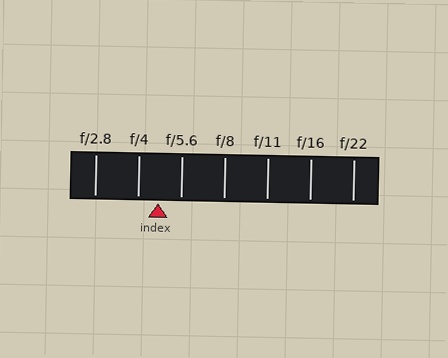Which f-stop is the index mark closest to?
The index mark is closest to f/4.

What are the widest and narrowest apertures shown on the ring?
The widest aperture shown is f/2.8 and the narrowest is f/22.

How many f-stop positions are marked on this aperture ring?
There are 7 f-stop positions marked.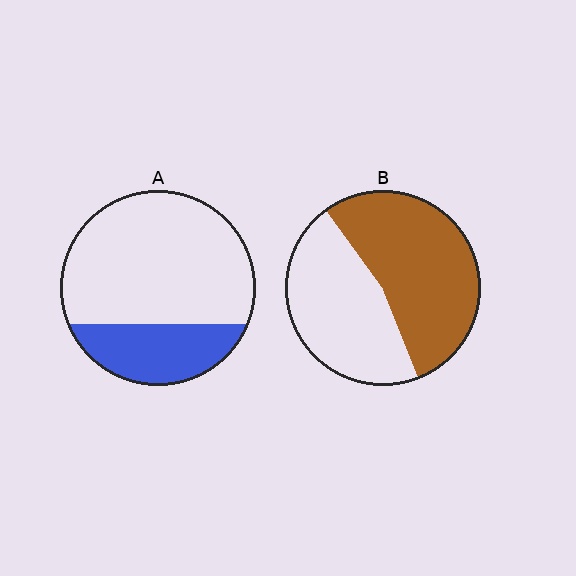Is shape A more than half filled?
No.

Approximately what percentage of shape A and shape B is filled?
A is approximately 25% and B is approximately 55%.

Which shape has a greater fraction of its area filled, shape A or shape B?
Shape B.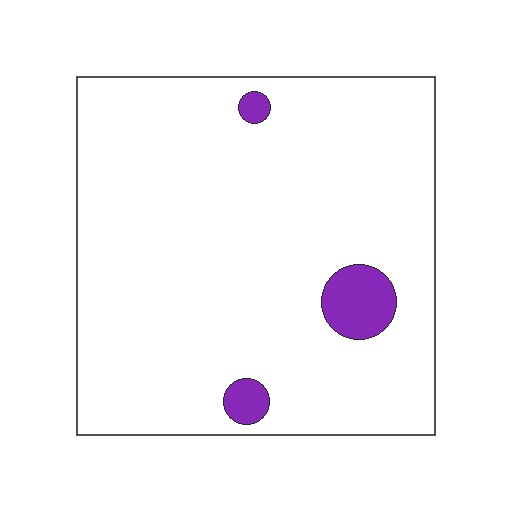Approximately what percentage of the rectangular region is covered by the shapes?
Approximately 5%.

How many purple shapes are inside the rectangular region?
3.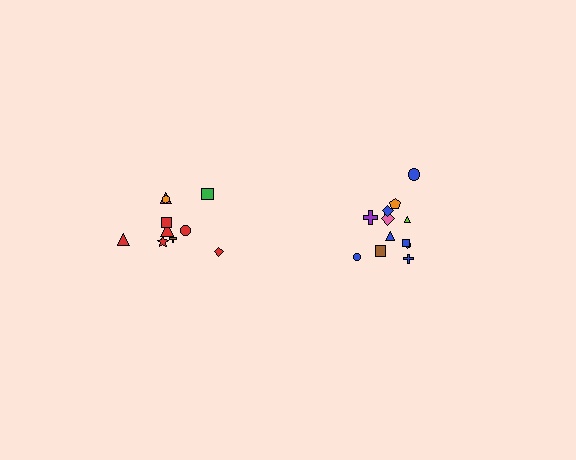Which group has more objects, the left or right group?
The right group.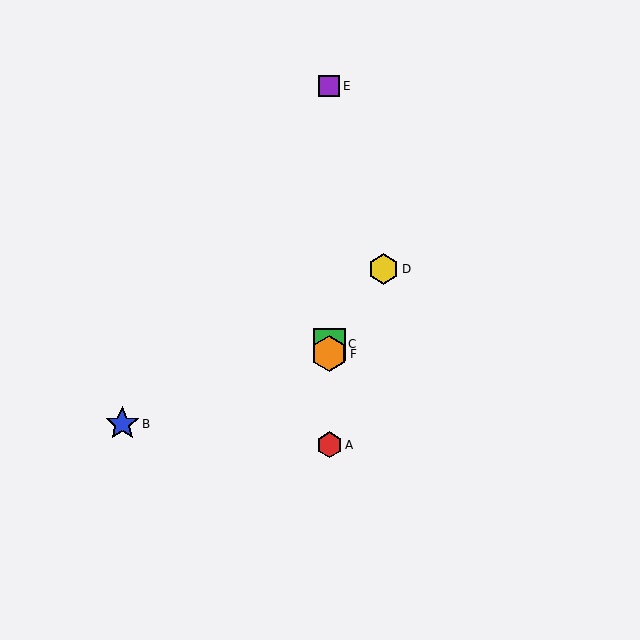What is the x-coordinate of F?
Object F is at x≈329.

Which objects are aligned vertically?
Objects A, C, E, F are aligned vertically.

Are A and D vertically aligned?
No, A is at x≈329 and D is at x≈384.